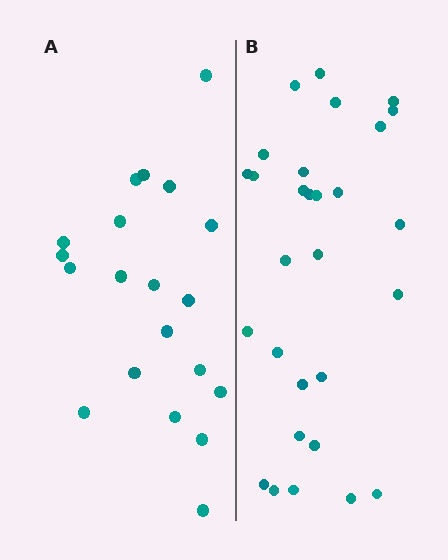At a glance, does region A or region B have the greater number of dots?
Region B (the right region) has more dots.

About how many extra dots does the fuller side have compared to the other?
Region B has roughly 8 or so more dots than region A.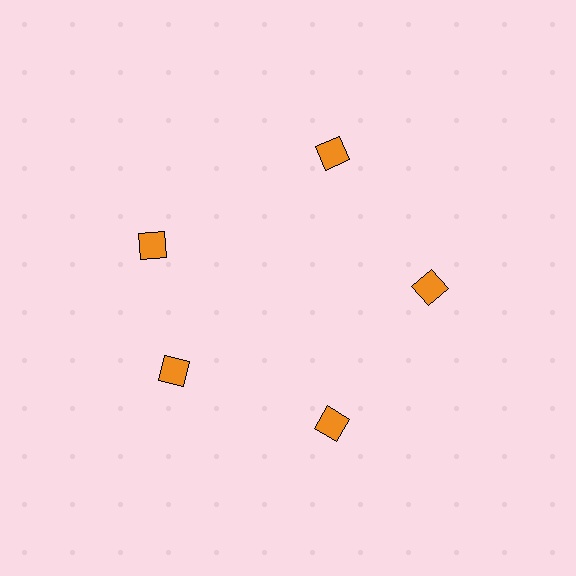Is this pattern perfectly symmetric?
No. The 5 orange diamonds are arranged in a ring, but one element near the 10 o'clock position is rotated out of alignment along the ring, breaking the 5-fold rotational symmetry.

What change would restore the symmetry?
The symmetry would be restored by rotating it back into even spacing with its neighbors so that all 5 diamonds sit at equal angles and equal distance from the center.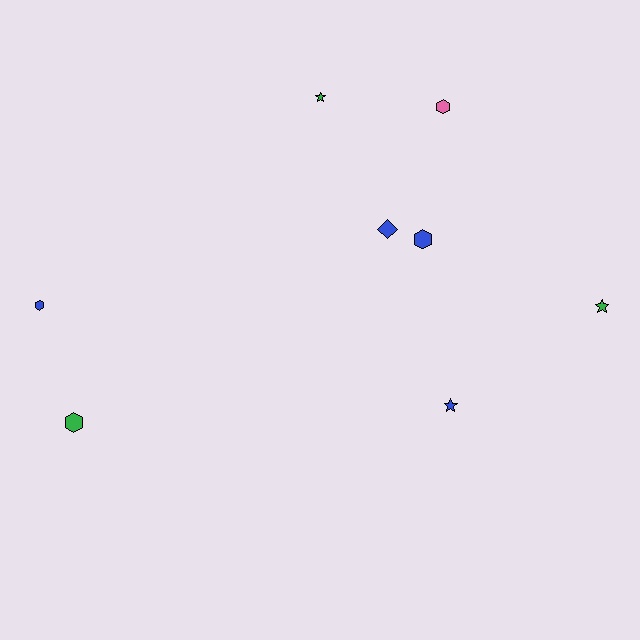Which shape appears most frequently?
Hexagon, with 4 objects.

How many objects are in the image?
There are 8 objects.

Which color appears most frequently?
Blue, with 4 objects.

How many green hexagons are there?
There is 1 green hexagon.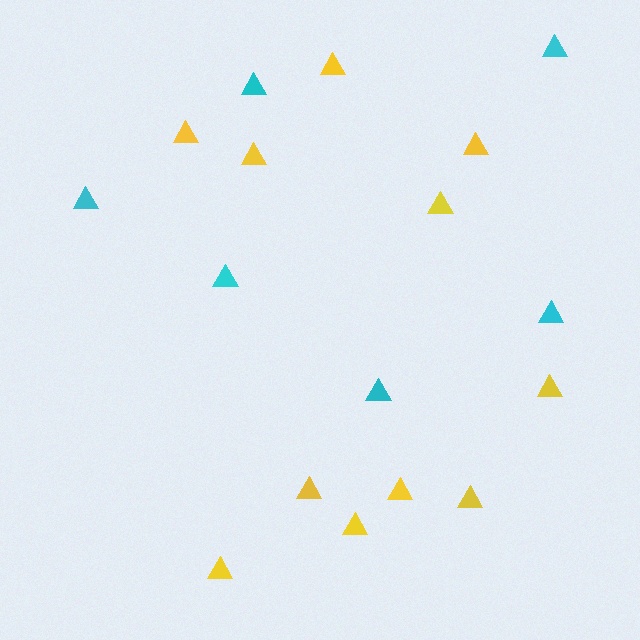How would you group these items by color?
There are 2 groups: one group of cyan triangles (6) and one group of yellow triangles (11).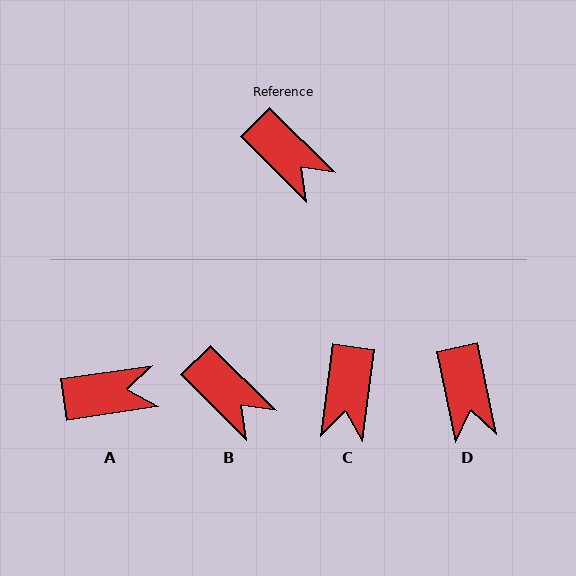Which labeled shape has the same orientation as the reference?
B.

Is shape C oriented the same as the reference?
No, it is off by about 53 degrees.